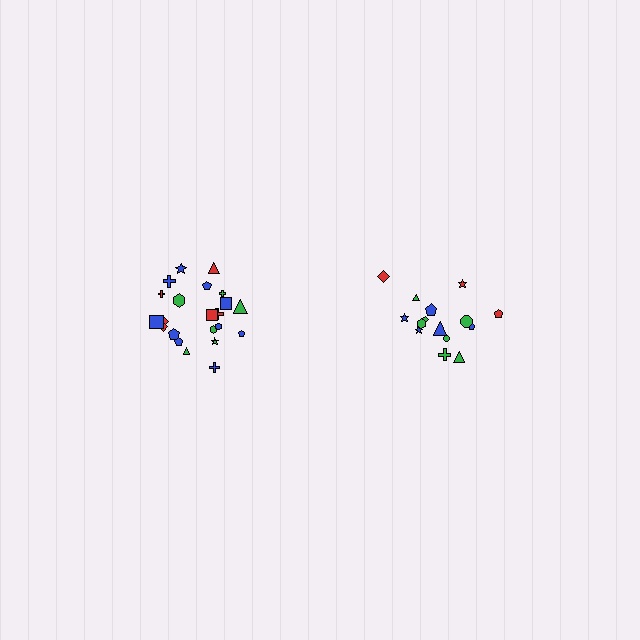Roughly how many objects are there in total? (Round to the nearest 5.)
Roughly 35 objects in total.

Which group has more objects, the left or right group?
The left group.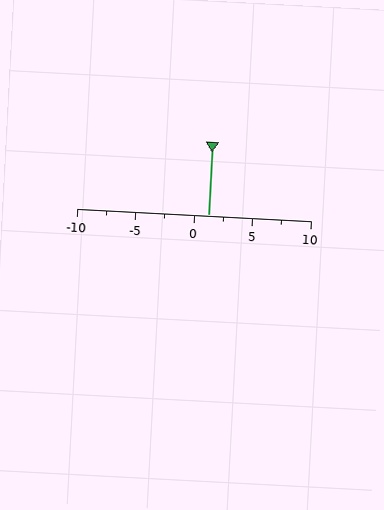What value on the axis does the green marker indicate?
The marker indicates approximately 1.2.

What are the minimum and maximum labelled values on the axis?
The axis runs from -10 to 10.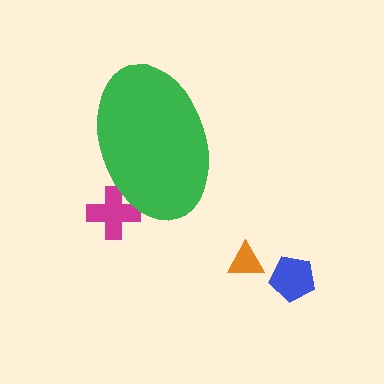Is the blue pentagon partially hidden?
No, the blue pentagon is fully visible.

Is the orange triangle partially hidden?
No, the orange triangle is fully visible.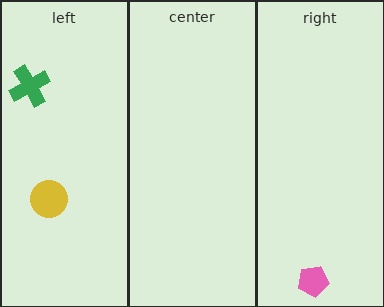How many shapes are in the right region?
1.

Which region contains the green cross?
The left region.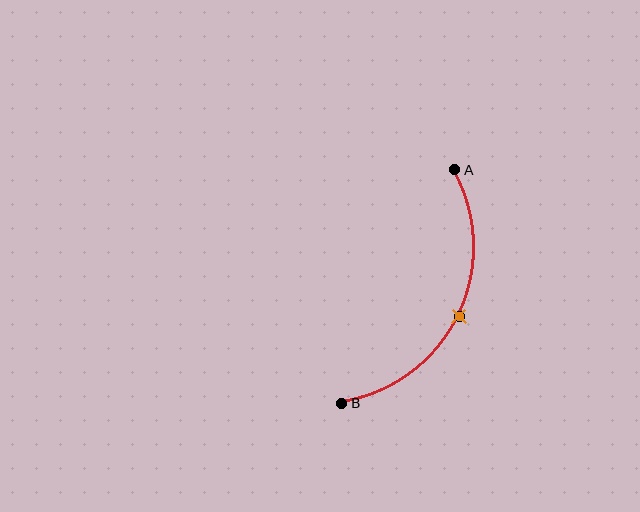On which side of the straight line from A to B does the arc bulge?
The arc bulges to the right of the straight line connecting A and B.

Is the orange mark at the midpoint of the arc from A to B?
Yes. The orange mark lies on the arc at equal arc-length from both A and B — it is the arc midpoint.